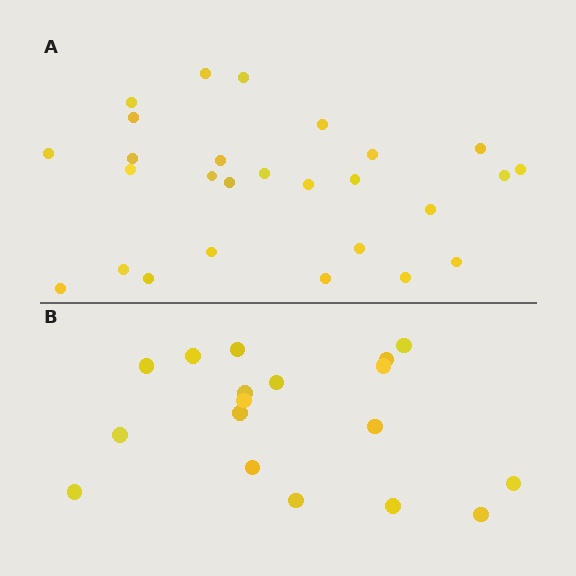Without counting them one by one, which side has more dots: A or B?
Region A (the top region) has more dots.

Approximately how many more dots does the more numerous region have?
Region A has roughly 8 or so more dots than region B.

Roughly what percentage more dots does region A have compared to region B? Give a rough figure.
About 50% more.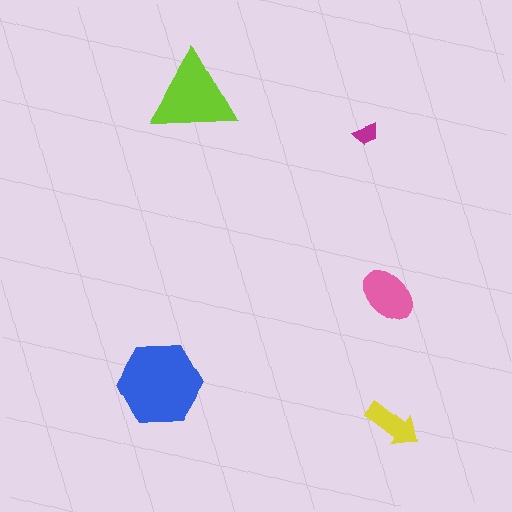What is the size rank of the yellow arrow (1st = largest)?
4th.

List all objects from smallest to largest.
The magenta trapezoid, the yellow arrow, the pink ellipse, the lime triangle, the blue hexagon.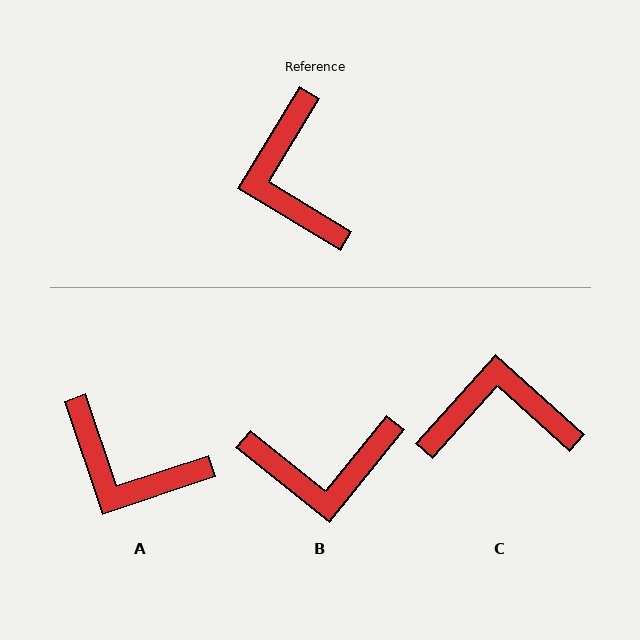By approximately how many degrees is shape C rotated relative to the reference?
Approximately 101 degrees clockwise.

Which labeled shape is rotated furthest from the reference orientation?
C, about 101 degrees away.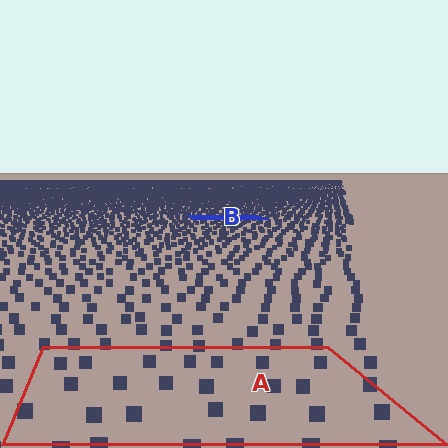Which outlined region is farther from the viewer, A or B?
Region B is farther from the viewer — the texture elements inside it appear smaller and more densely packed.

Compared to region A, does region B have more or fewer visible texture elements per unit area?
Region B has more texture elements per unit area — they are packed more densely because it is farther away.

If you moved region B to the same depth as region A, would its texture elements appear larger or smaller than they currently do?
They would appear larger. At a closer depth, the same texture elements are projected at a bigger on-screen size.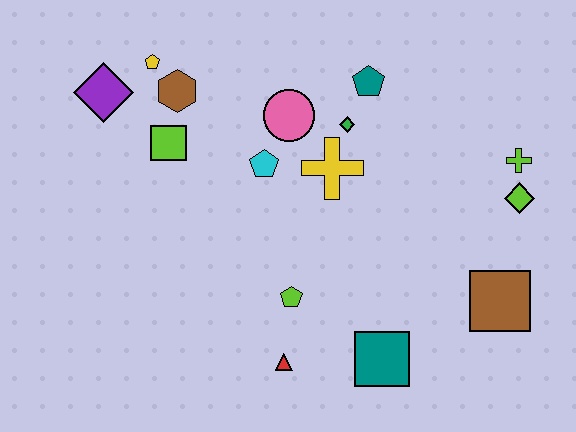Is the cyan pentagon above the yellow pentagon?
No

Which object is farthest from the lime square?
The brown square is farthest from the lime square.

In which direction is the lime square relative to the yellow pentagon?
The lime square is below the yellow pentagon.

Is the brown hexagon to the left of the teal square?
Yes